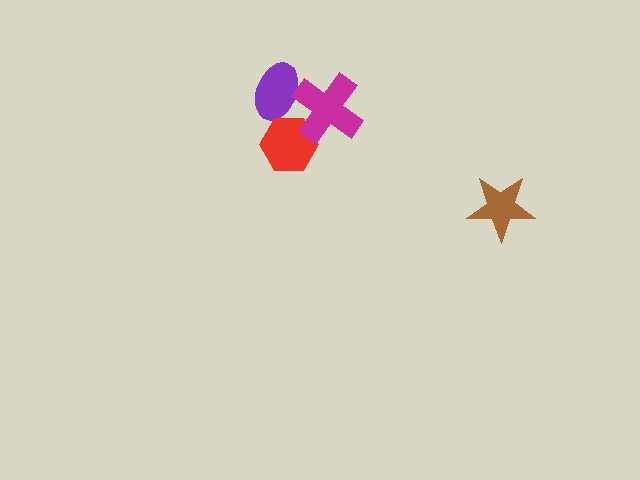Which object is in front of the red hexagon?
The magenta cross is in front of the red hexagon.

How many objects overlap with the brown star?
0 objects overlap with the brown star.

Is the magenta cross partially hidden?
No, no other shape covers it.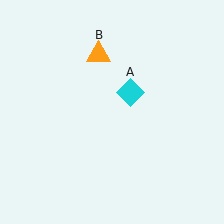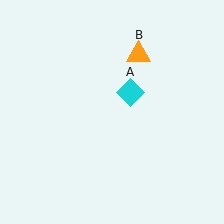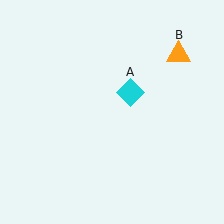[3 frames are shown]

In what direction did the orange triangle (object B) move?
The orange triangle (object B) moved right.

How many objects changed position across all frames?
1 object changed position: orange triangle (object B).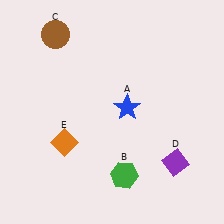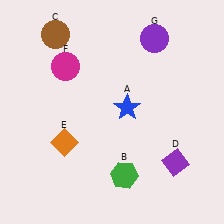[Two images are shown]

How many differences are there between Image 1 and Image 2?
There are 2 differences between the two images.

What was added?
A magenta circle (F), a purple circle (G) were added in Image 2.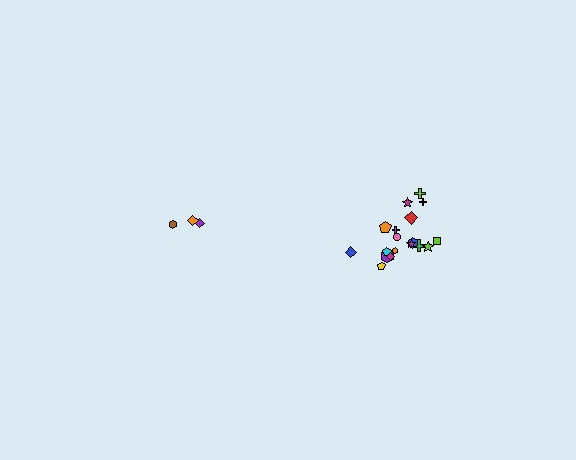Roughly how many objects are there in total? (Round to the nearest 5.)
Roughly 20 objects in total.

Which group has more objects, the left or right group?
The right group.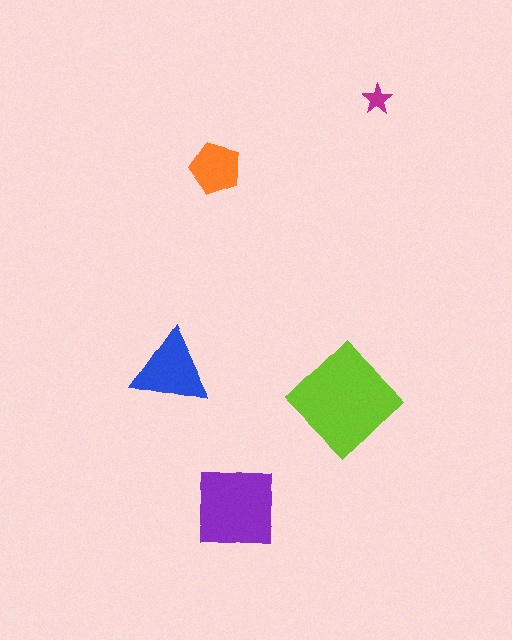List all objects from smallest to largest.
The magenta star, the orange pentagon, the blue triangle, the purple square, the lime diamond.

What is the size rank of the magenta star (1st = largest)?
5th.